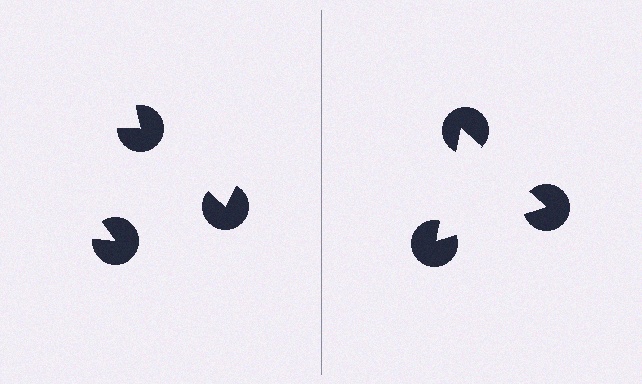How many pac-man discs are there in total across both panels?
6 — 3 on each side.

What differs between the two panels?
The pac-man discs are positioned identically on both sides; only the wedge orientations differ. On the right they align to a triangle; on the left they are misaligned.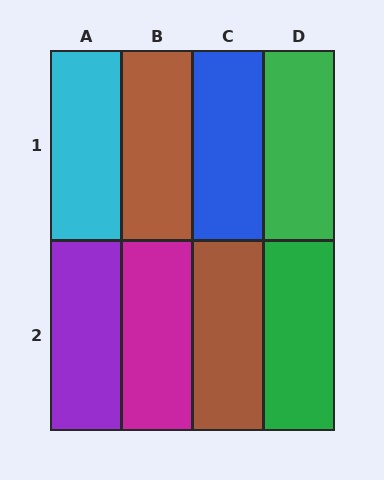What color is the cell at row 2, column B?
Magenta.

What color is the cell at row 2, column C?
Brown.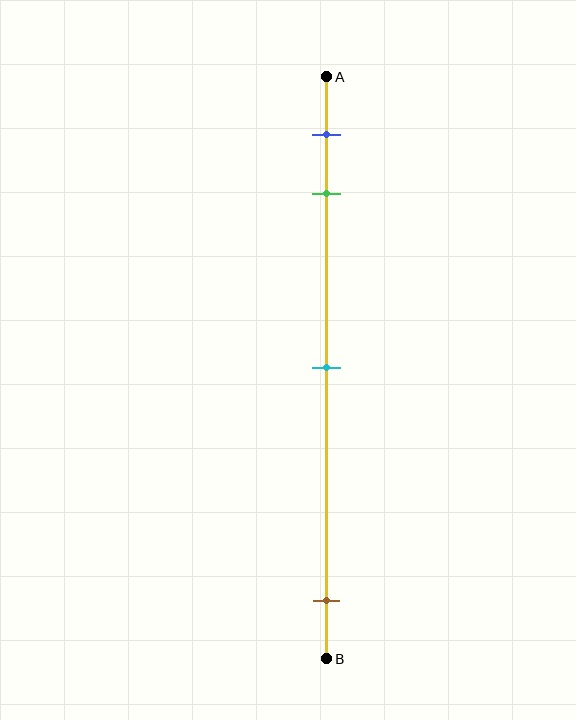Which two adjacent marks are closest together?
The blue and green marks are the closest adjacent pair.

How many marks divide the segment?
There are 4 marks dividing the segment.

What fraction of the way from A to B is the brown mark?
The brown mark is approximately 90% (0.9) of the way from A to B.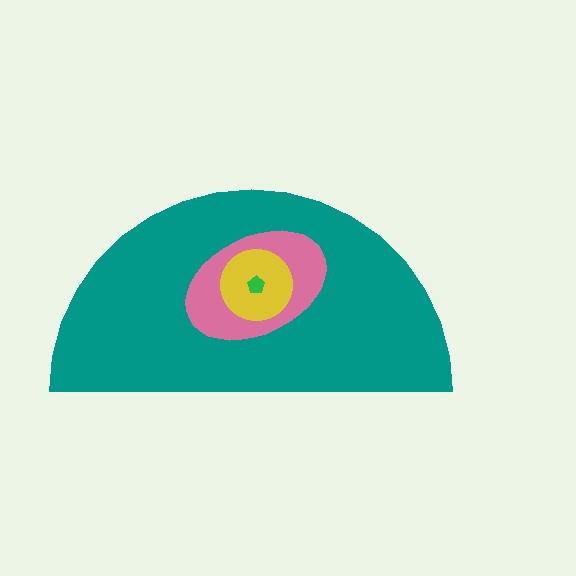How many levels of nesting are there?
4.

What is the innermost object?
The green pentagon.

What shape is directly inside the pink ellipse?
The yellow circle.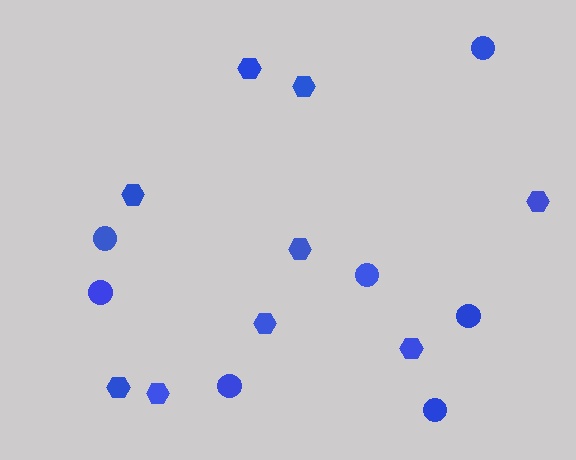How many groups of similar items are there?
There are 2 groups: one group of circles (7) and one group of hexagons (9).